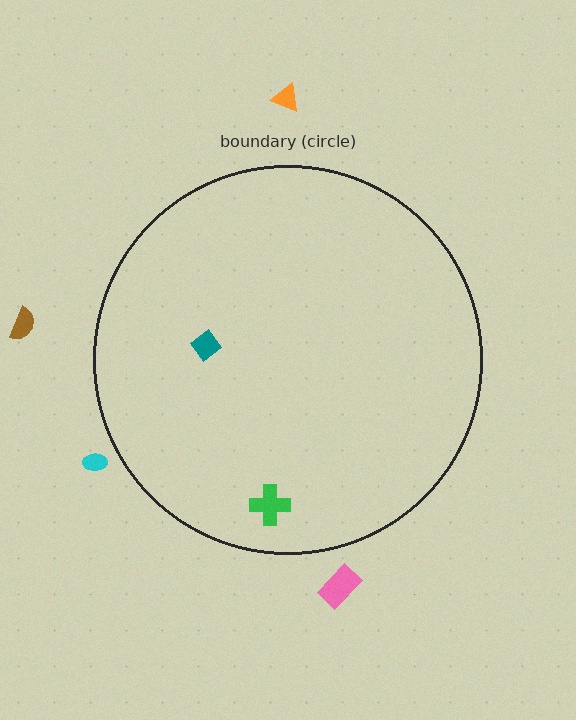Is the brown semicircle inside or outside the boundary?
Outside.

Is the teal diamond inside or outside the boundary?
Inside.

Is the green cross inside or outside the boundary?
Inside.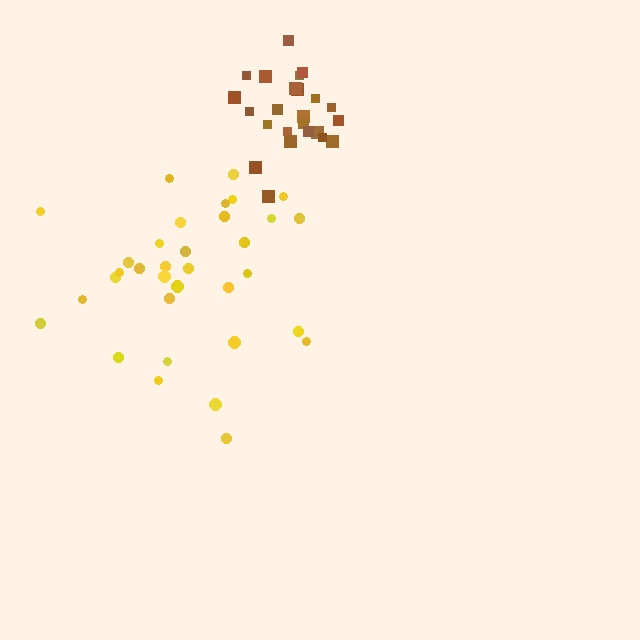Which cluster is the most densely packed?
Brown.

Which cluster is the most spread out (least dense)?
Yellow.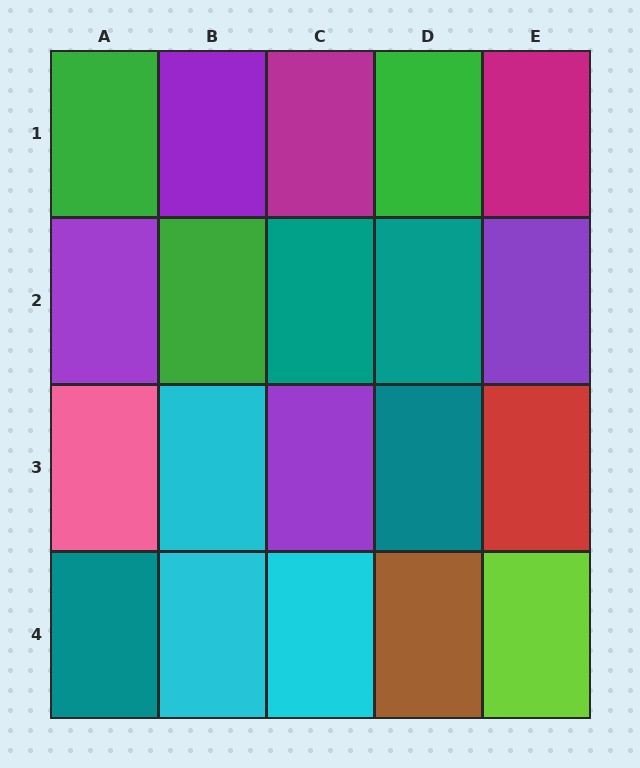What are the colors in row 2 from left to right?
Purple, green, teal, teal, purple.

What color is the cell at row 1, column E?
Magenta.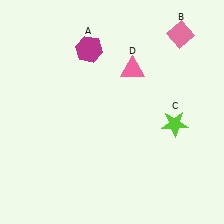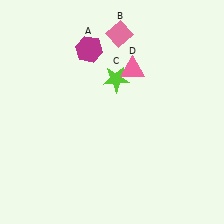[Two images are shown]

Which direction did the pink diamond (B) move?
The pink diamond (B) moved left.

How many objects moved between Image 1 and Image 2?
2 objects moved between the two images.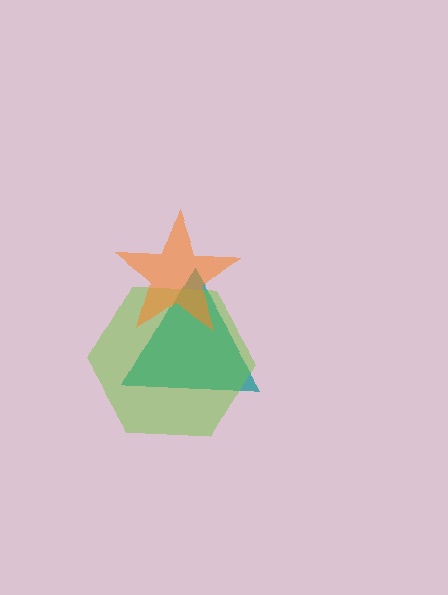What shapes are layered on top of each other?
The layered shapes are: a teal triangle, a lime hexagon, an orange star.